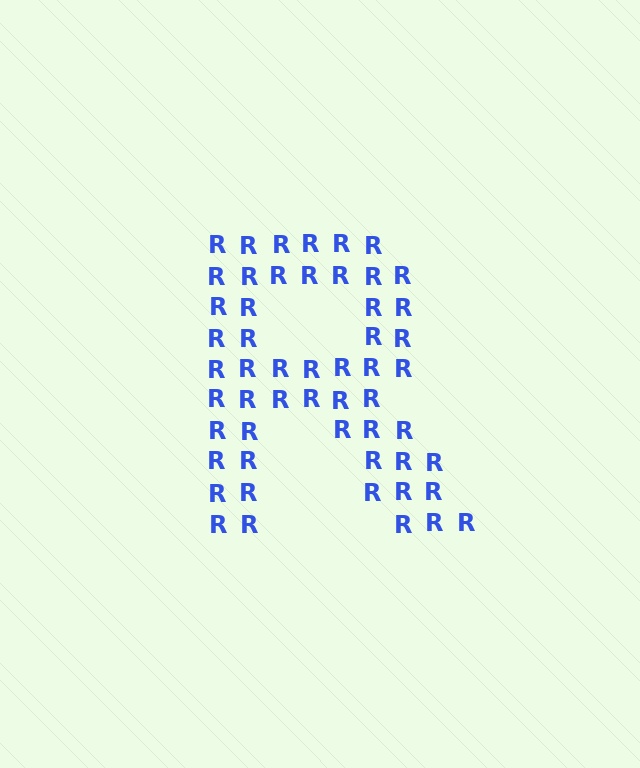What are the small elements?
The small elements are letter R's.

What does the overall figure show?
The overall figure shows the letter R.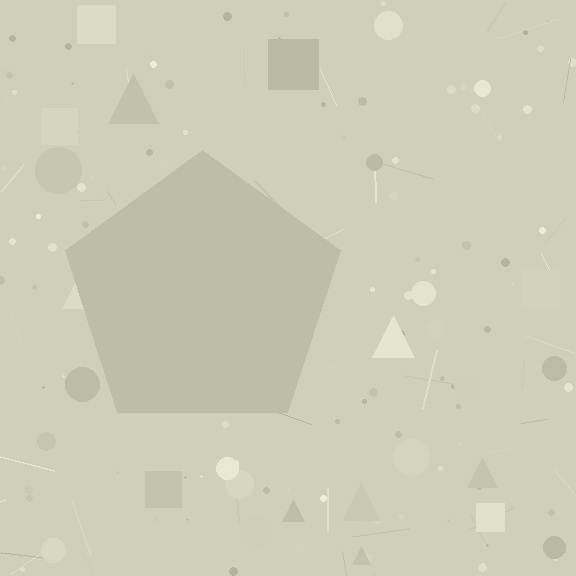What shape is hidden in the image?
A pentagon is hidden in the image.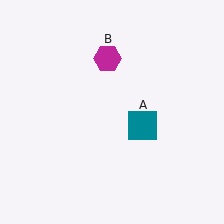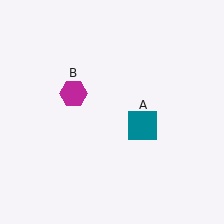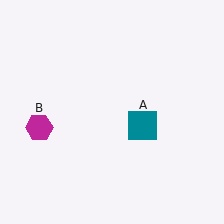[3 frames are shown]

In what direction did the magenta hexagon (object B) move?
The magenta hexagon (object B) moved down and to the left.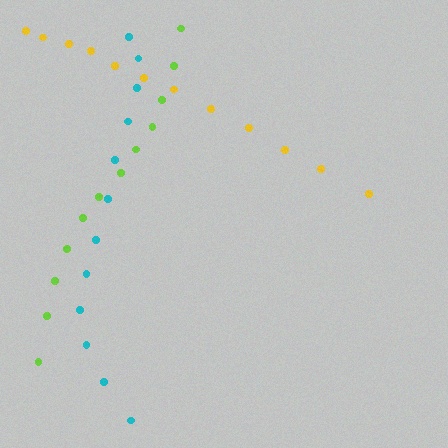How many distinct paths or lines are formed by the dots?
There are 3 distinct paths.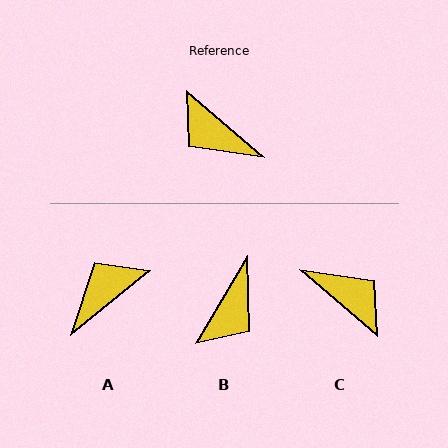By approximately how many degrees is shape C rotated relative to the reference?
Approximately 180 degrees clockwise.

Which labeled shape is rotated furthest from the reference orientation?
C, about 180 degrees away.